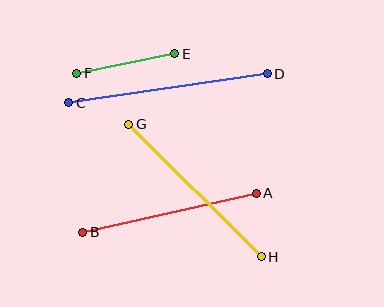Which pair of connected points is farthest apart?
Points C and D are farthest apart.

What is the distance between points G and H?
The distance is approximately 187 pixels.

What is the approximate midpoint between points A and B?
The midpoint is at approximately (169, 213) pixels.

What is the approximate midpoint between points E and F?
The midpoint is at approximately (126, 64) pixels.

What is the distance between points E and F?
The distance is approximately 100 pixels.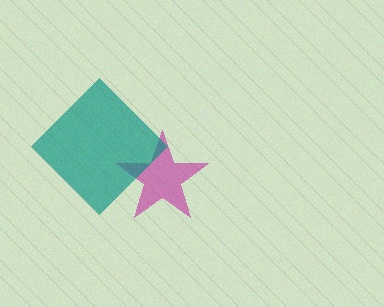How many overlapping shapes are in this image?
There are 2 overlapping shapes in the image.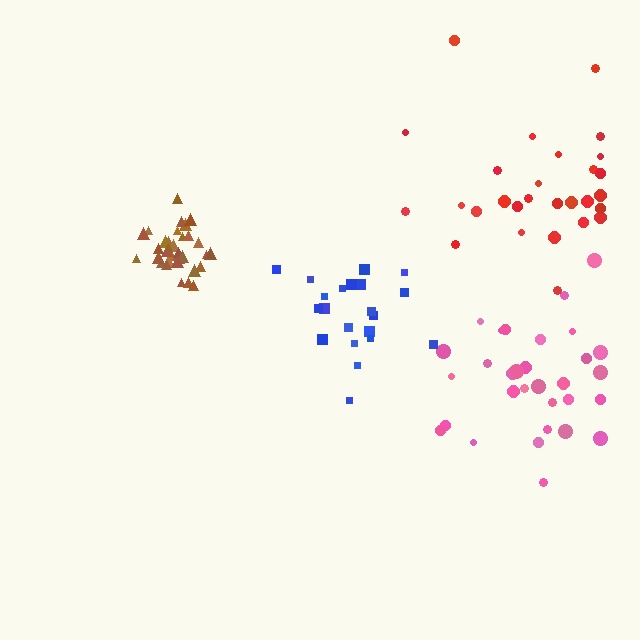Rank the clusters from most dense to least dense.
brown, blue, red, pink.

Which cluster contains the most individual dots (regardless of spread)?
Brown (35).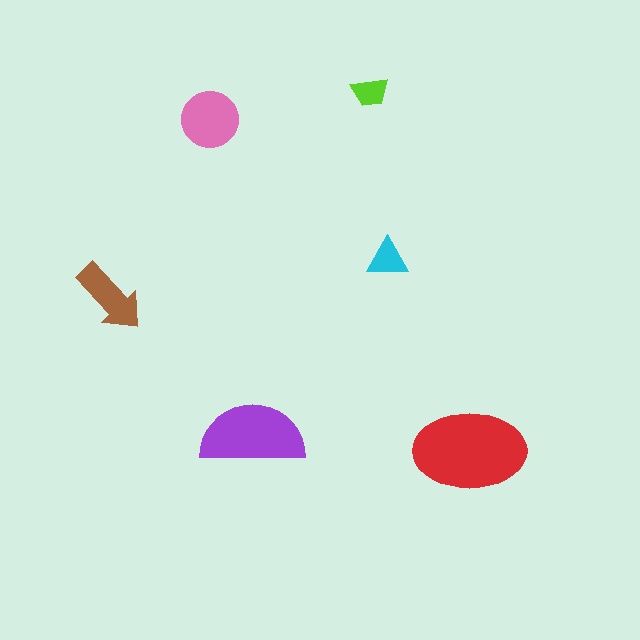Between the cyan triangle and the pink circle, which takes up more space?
The pink circle.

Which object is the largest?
The red ellipse.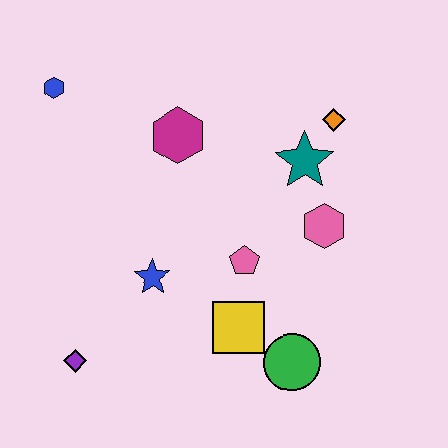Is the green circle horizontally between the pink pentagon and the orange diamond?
Yes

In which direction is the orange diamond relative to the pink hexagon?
The orange diamond is above the pink hexagon.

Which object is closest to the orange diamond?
The teal star is closest to the orange diamond.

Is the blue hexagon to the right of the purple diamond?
No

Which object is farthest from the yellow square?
The blue hexagon is farthest from the yellow square.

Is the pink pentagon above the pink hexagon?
No